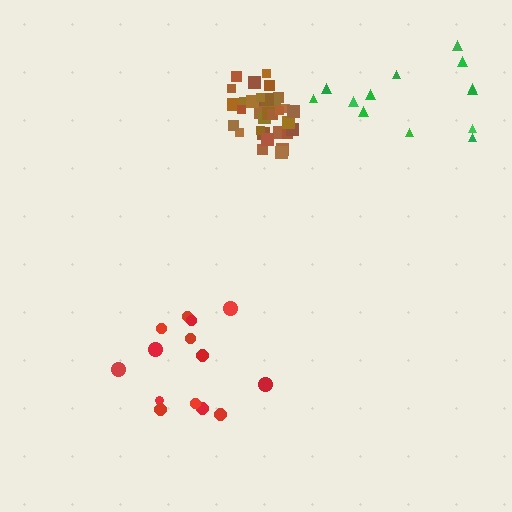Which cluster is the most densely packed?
Brown.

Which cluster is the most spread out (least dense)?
Green.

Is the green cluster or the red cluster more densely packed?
Red.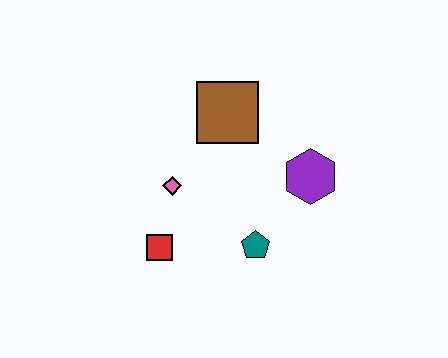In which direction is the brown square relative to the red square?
The brown square is above the red square.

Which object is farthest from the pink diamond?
The purple hexagon is farthest from the pink diamond.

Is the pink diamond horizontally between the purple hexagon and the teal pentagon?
No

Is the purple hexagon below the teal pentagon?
No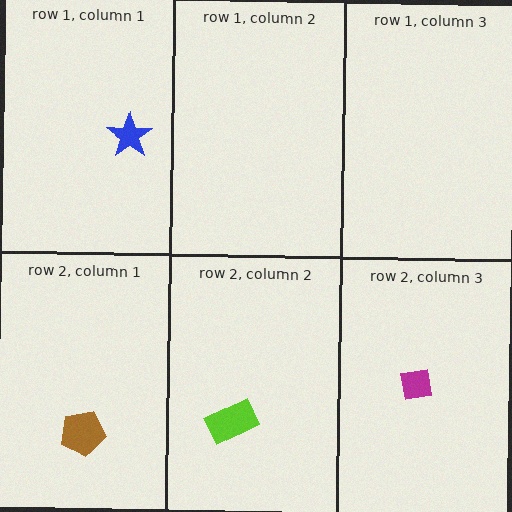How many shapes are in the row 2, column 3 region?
1.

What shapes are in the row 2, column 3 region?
The magenta square.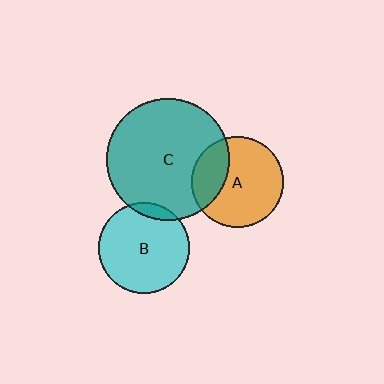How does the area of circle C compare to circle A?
Approximately 1.8 times.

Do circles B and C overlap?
Yes.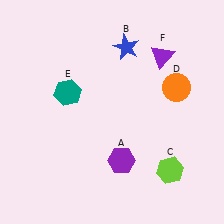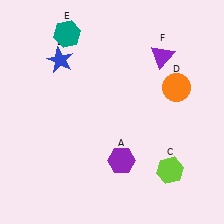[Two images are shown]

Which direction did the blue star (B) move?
The blue star (B) moved left.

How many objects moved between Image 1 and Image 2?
2 objects moved between the two images.